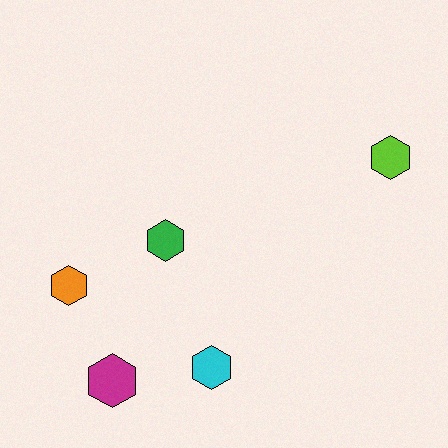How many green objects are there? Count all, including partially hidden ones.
There is 1 green object.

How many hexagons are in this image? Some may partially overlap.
There are 5 hexagons.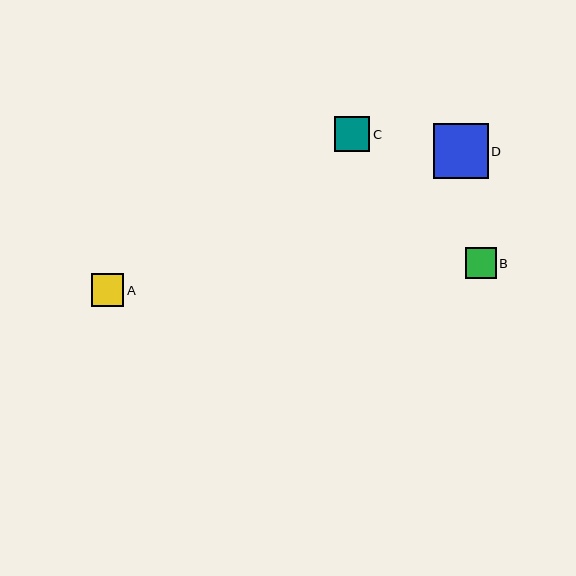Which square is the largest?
Square D is the largest with a size of approximately 55 pixels.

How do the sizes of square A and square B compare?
Square A and square B are approximately the same size.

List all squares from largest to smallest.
From largest to smallest: D, C, A, B.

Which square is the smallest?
Square B is the smallest with a size of approximately 31 pixels.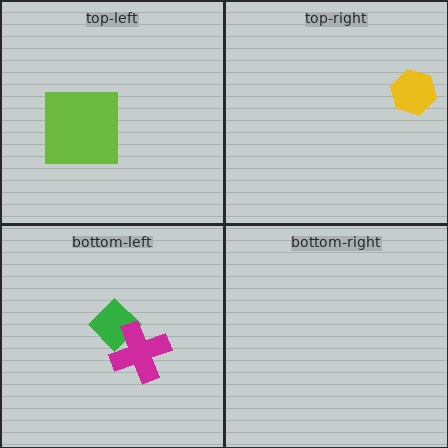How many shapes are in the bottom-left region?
2.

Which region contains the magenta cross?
The bottom-left region.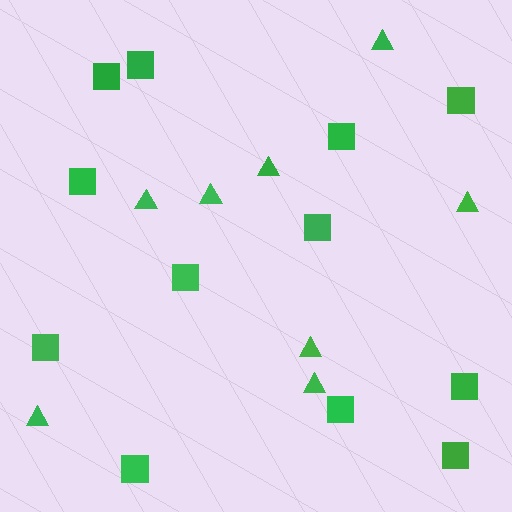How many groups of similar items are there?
There are 2 groups: one group of squares (12) and one group of triangles (8).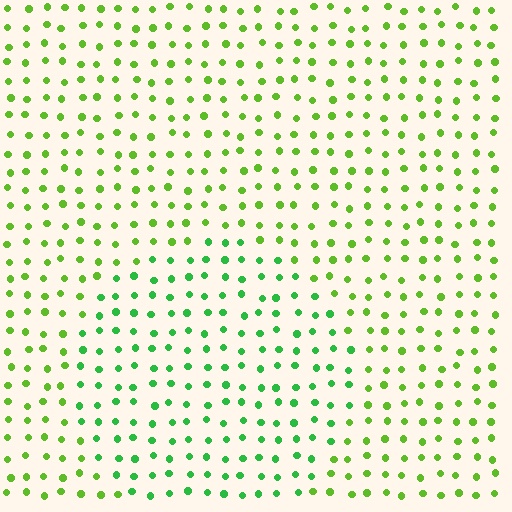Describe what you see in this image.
The image is filled with small lime elements in a uniform arrangement. A circle-shaped region is visible where the elements are tinted to a slightly different hue, forming a subtle color boundary.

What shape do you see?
I see a circle.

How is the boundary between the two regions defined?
The boundary is defined purely by a slight shift in hue (about 31 degrees). Spacing, size, and orientation are identical on both sides.